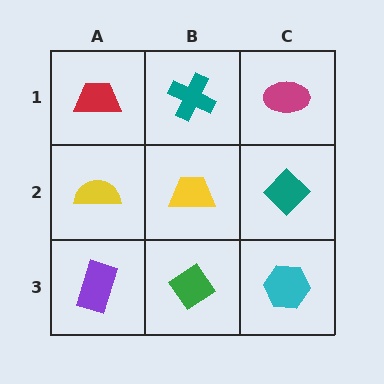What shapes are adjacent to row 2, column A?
A red trapezoid (row 1, column A), a purple rectangle (row 3, column A), a yellow trapezoid (row 2, column B).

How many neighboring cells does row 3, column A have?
2.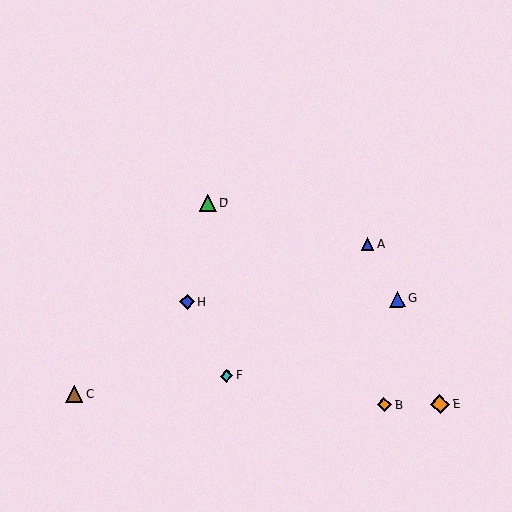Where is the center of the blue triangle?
The center of the blue triangle is at (367, 244).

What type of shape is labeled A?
Shape A is a blue triangle.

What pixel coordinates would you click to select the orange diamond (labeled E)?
Click at (440, 404) to select the orange diamond E.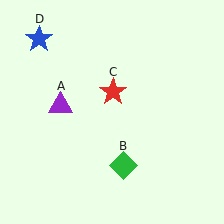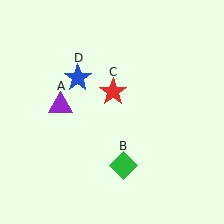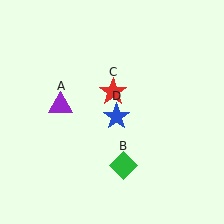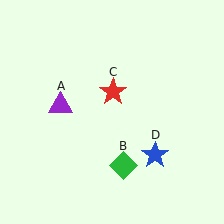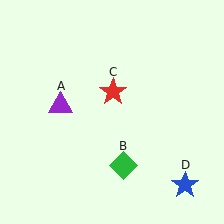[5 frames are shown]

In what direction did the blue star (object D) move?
The blue star (object D) moved down and to the right.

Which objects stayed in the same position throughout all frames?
Purple triangle (object A) and green diamond (object B) and red star (object C) remained stationary.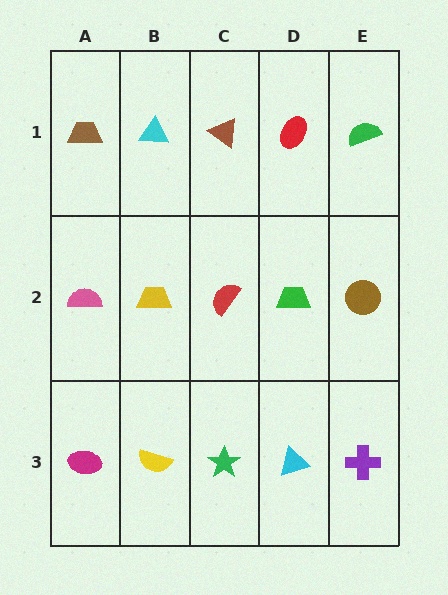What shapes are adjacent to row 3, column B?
A yellow trapezoid (row 2, column B), a magenta ellipse (row 3, column A), a green star (row 3, column C).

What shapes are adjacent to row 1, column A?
A pink semicircle (row 2, column A), a cyan triangle (row 1, column B).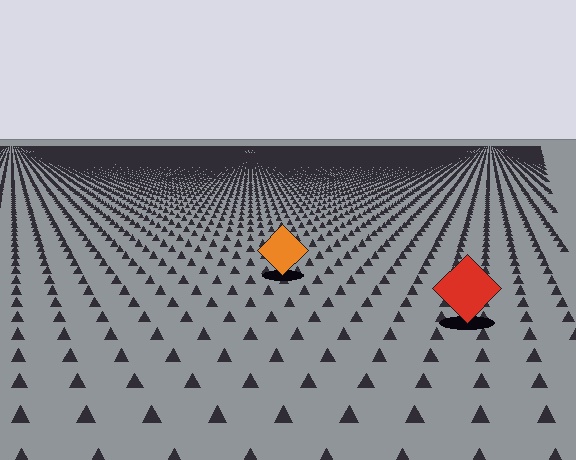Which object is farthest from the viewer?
The orange diamond is farthest from the viewer. It appears smaller and the ground texture around it is denser.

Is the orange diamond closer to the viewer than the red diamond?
No. The red diamond is closer — you can tell from the texture gradient: the ground texture is coarser near it.